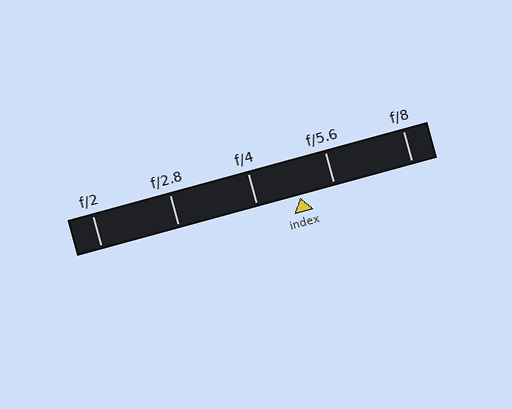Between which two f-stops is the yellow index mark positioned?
The index mark is between f/4 and f/5.6.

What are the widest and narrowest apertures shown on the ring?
The widest aperture shown is f/2 and the narrowest is f/8.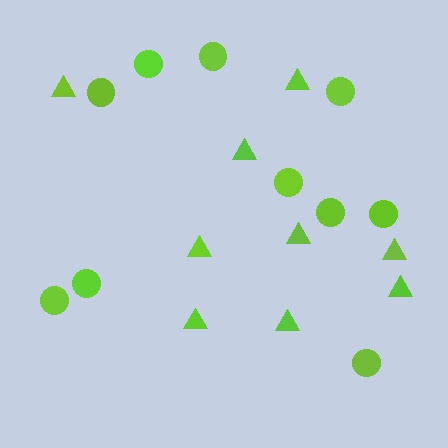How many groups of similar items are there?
There are 2 groups: one group of triangles (9) and one group of circles (10).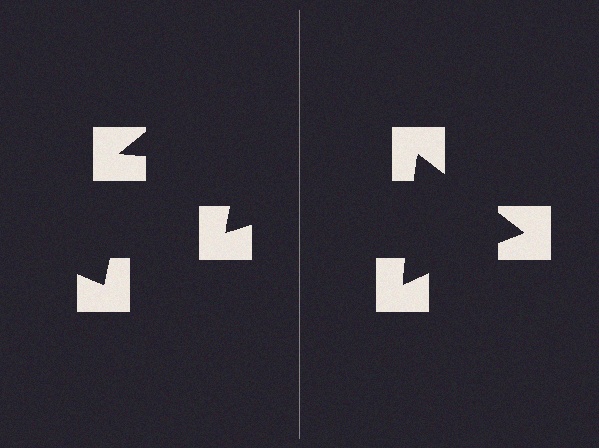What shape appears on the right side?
An illusory triangle.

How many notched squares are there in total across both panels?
6 — 3 on each side.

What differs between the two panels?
The notched squares are positioned identically on both sides; only the wedge orientations differ. On the right they align to a triangle; on the left they are misaligned.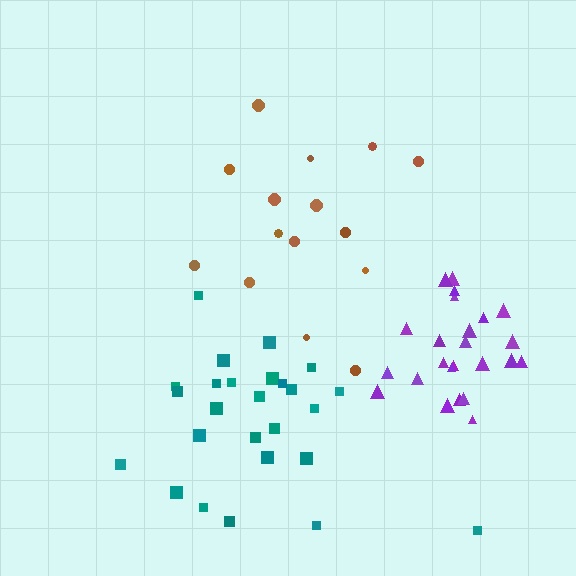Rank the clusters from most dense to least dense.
purple, teal, brown.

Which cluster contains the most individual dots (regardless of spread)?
Teal (26).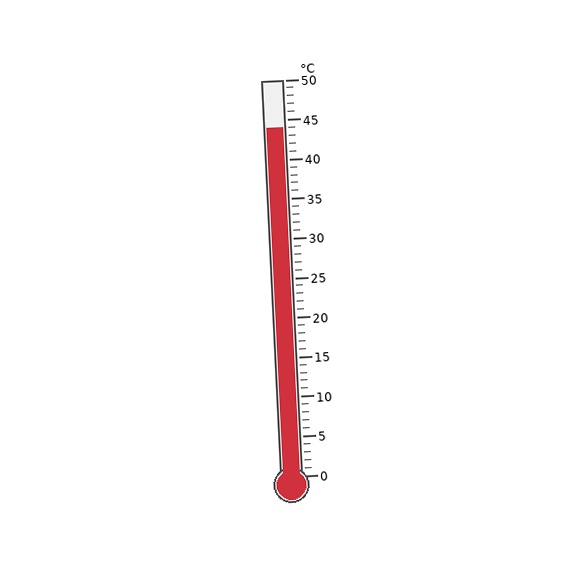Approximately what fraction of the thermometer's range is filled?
The thermometer is filled to approximately 90% of its range.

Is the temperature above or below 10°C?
The temperature is above 10°C.